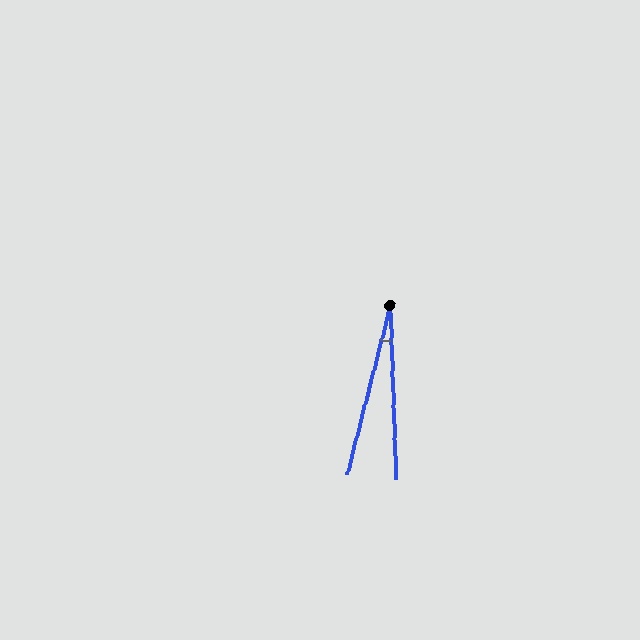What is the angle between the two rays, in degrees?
Approximately 16 degrees.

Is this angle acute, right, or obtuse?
It is acute.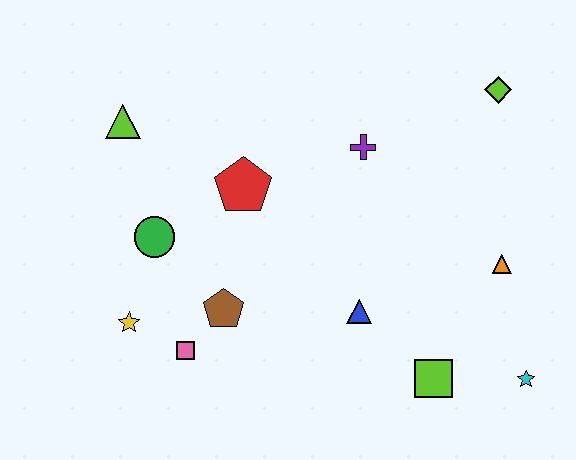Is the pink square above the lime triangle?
No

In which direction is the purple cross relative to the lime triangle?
The purple cross is to the right of the lime triangle.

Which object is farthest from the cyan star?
The lime triangle is farthest from the cyan star.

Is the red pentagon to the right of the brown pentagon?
Yes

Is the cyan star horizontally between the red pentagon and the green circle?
No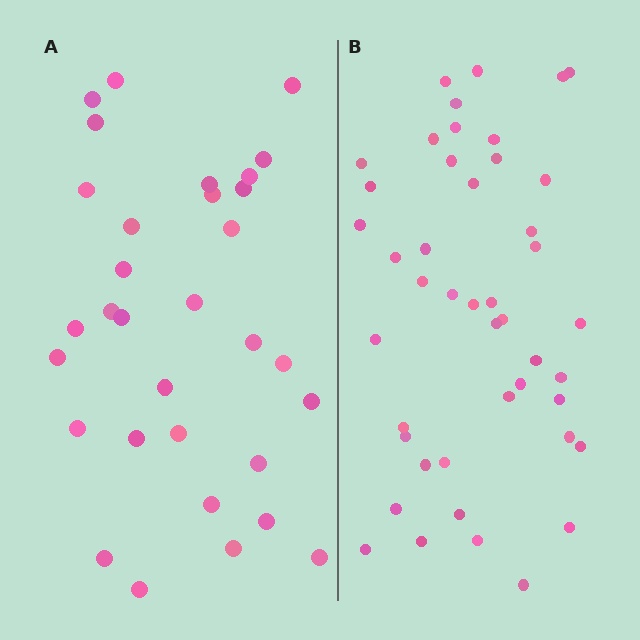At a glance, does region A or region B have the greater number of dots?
Region B (the right region) has more dots.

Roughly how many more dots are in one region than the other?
Region B has approximately 15 more dots than region A.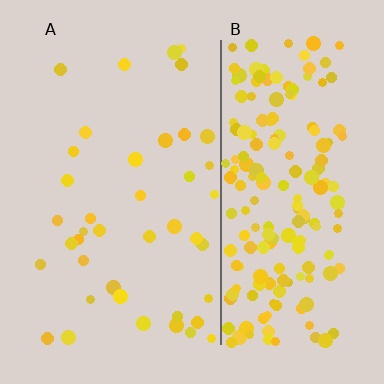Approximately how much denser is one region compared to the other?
Approximately 4.8× — region B over region A.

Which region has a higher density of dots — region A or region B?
B (the right).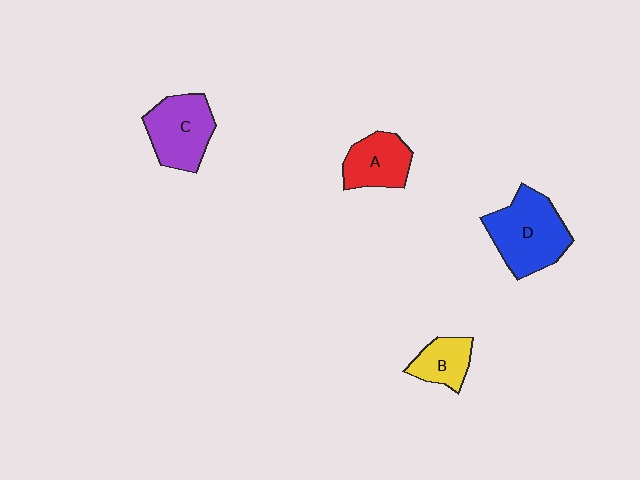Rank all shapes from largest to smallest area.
From largest to smallest: D (blue), C (purple), A (red), B (yellow).